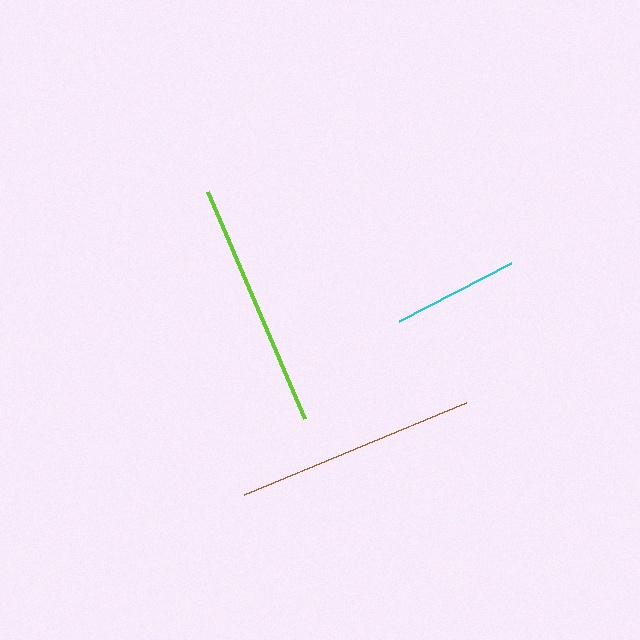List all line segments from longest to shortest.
From longest to shortest: lime, brown, cyan.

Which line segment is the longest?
The lime line is the longest at approximately 247 pixels.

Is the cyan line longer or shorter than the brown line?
The brown line is longer than the cyan line.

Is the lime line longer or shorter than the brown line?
The lime line is longer than the brown line.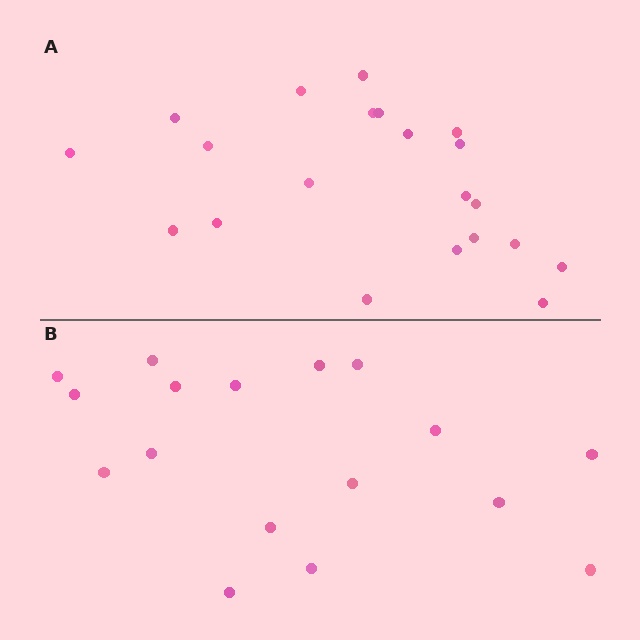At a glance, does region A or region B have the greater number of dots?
Region A (the top region) has more dots.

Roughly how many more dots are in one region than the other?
Region A has about 4 more dots than region B.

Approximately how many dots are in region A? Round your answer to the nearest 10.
About 20 dots. (The exact count is 21, which rounds to 20.)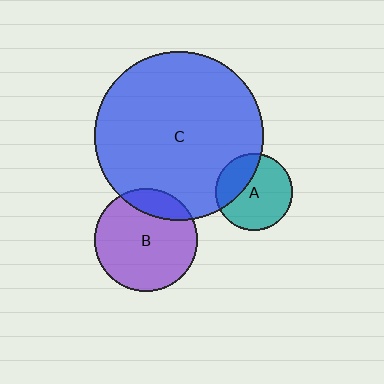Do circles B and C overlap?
Yes.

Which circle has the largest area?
Circle C (blue).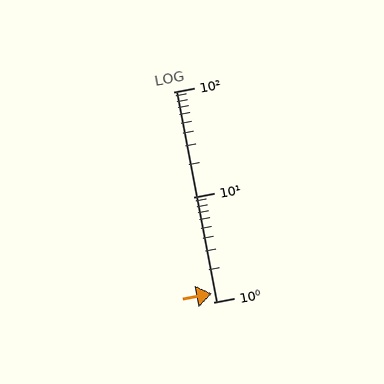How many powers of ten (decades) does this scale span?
The scale spans 2 decades, from 1 to 100.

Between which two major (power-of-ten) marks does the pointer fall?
The pointer is between 1 and 10.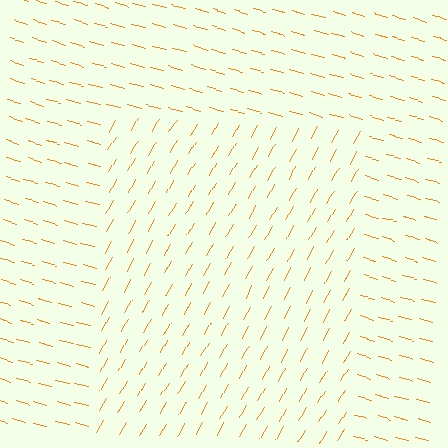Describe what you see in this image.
The image is filled with small orange line segments. A rectangle region in the image has lines oriented differently from the surrounding lines, creating a visible texture boundary.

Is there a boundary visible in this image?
Yes, there is a texture boundary formed by a change in line orientation.